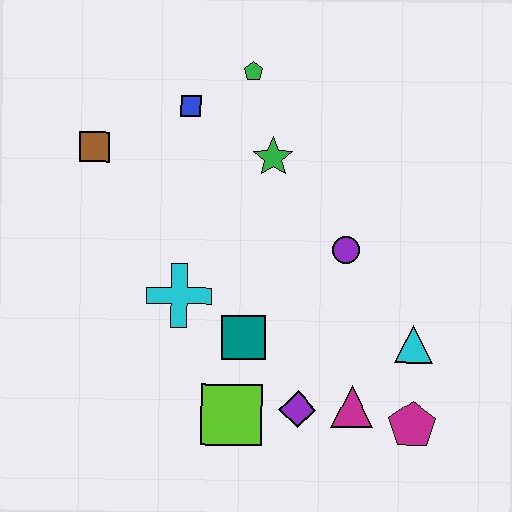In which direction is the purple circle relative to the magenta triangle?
The purple circle is above the magenta triangle.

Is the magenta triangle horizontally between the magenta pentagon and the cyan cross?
Yes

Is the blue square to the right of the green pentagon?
No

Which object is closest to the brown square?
The blue square is closest to the brown square.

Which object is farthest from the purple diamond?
The green pentagon is farthest from the purple diamond.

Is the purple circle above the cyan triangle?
Yes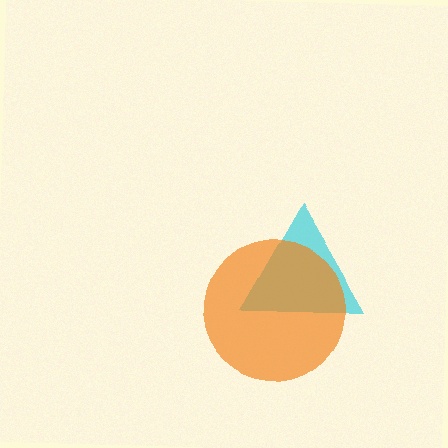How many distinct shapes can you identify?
There are 2 distinct shapes: a cyan triangle, an orange circle.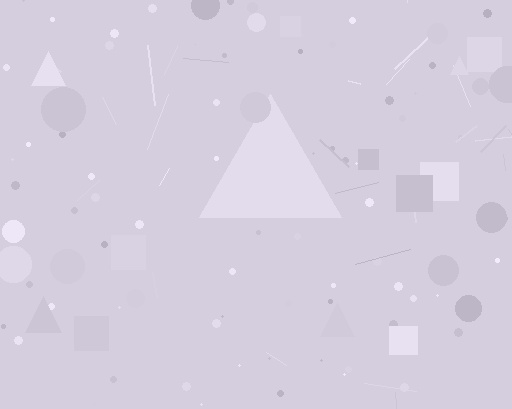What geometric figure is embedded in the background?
A triangle is embedded in the background.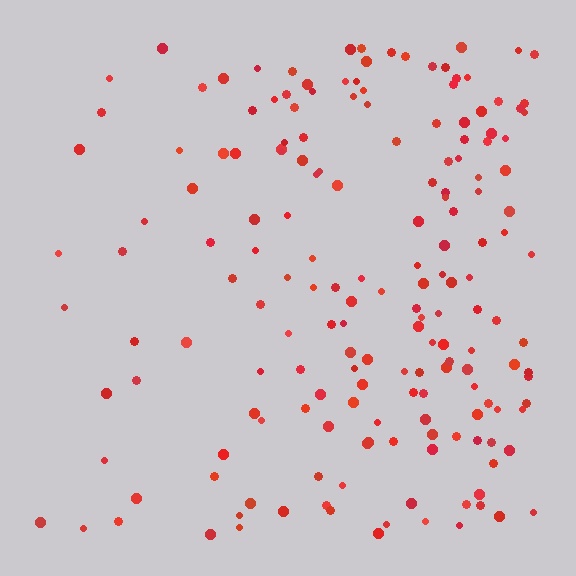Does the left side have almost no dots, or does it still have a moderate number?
Still a moderate number, just noticeably fewer than the right.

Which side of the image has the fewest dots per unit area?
The left.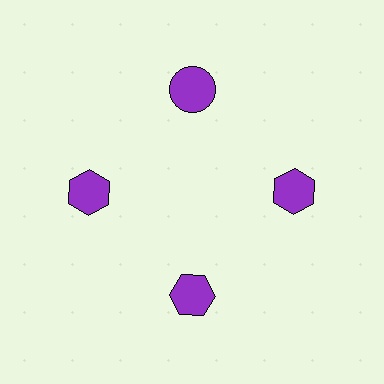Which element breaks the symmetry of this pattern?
The purple circle at roughly the 12 o'clock position breaks the symmetry. All other shapes are purple hexagons.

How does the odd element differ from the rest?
It has a different shape: circle instead of hexagon.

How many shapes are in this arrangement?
There are 4 shapes arranged in a ring pattern.